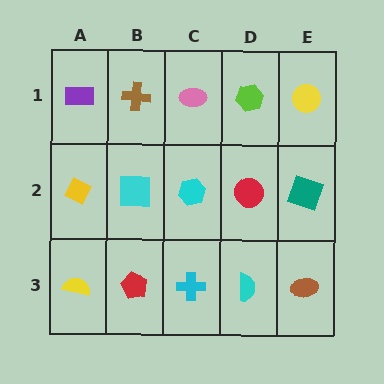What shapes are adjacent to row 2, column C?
A pink ellipse (row 1, column C), a cyan cross (row 3, column C), a cyan square (row 2, column B), a red circle (row 2, column D).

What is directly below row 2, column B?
A red pentagon.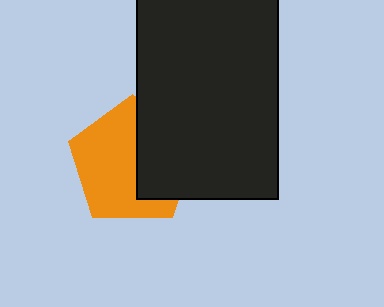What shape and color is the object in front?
The object in front is a black rectangle.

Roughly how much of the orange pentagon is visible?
About half of it is visible (roughly 60%).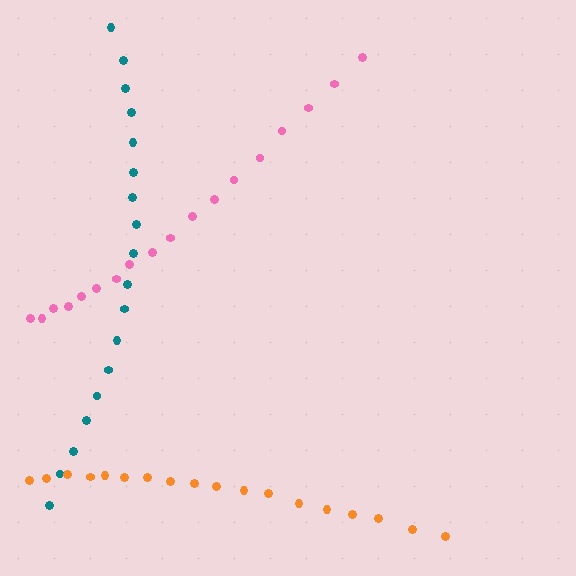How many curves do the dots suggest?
There are 3 distinct paths.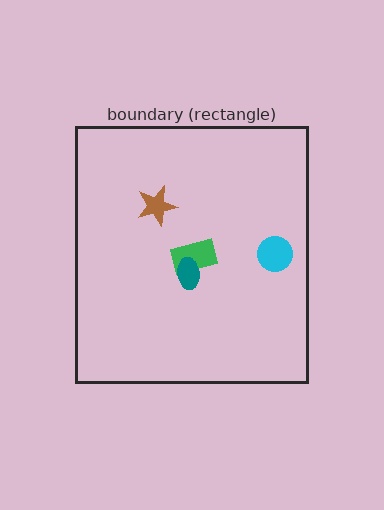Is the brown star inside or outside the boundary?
Inside.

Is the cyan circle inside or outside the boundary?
Inside.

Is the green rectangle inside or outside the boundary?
Inside.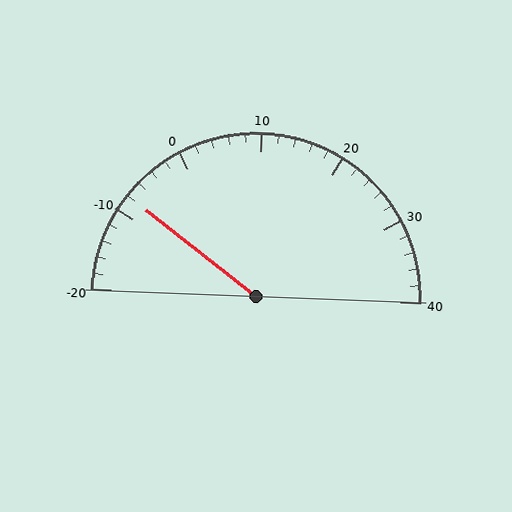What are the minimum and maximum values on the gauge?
The gauge ranges from -20 to 40.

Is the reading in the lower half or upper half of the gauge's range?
The reading is in the lower half of the range (-20 to 40).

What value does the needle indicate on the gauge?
The needle indicates approximately -8.